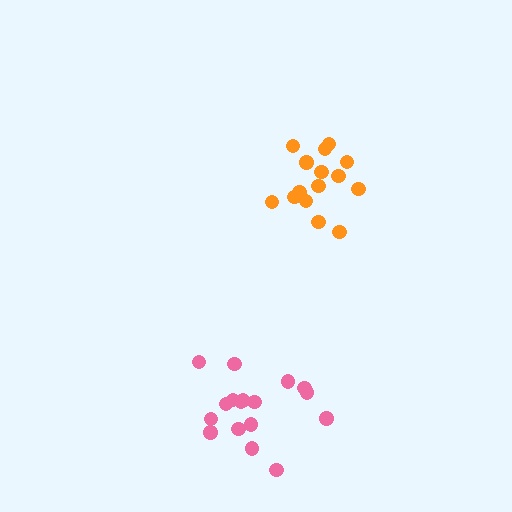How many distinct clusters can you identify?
There are 2 distinct clusters.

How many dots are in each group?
Group 1: 15 dots, Group 2: 17 dots (32 total).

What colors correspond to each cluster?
The clusters are colored: orange, pink.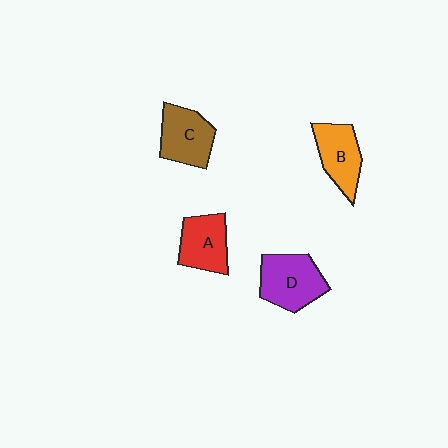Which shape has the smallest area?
Shape A (red).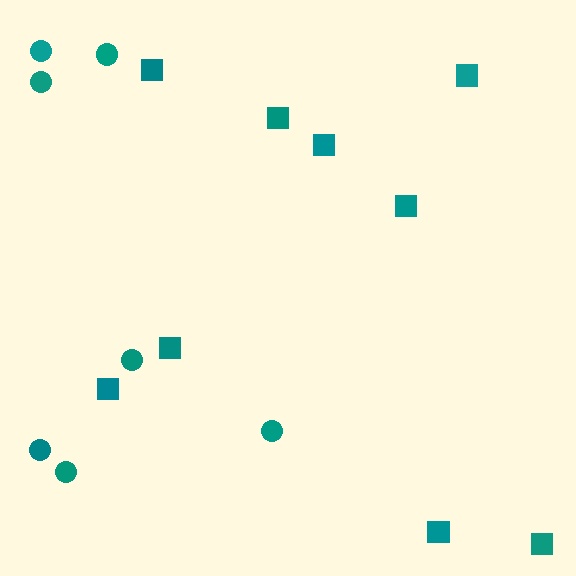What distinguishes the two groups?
There are 2 groups: one group of squares (9) and one group of circles (7).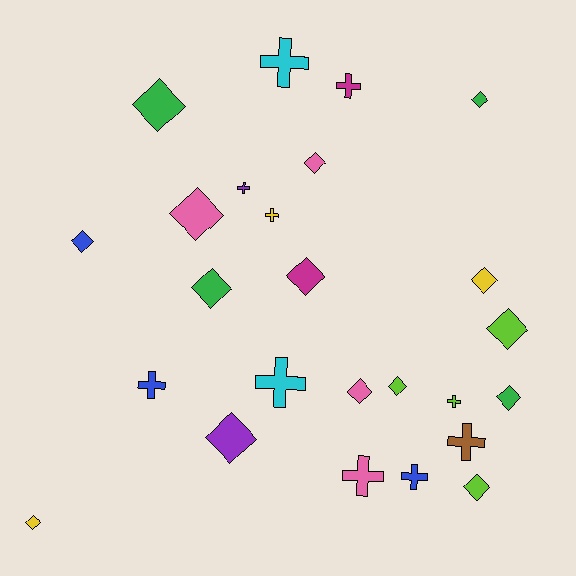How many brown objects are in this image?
There is 1 brown object.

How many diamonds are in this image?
There are 15 diamonds.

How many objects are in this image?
There are 25 objects.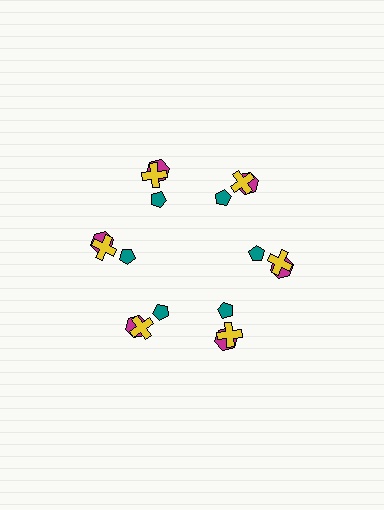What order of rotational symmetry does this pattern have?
This pattern has 6-fold rotational symmetry.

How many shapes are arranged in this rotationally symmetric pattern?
There are 18 shapes, arranged in 6 groups of 3.